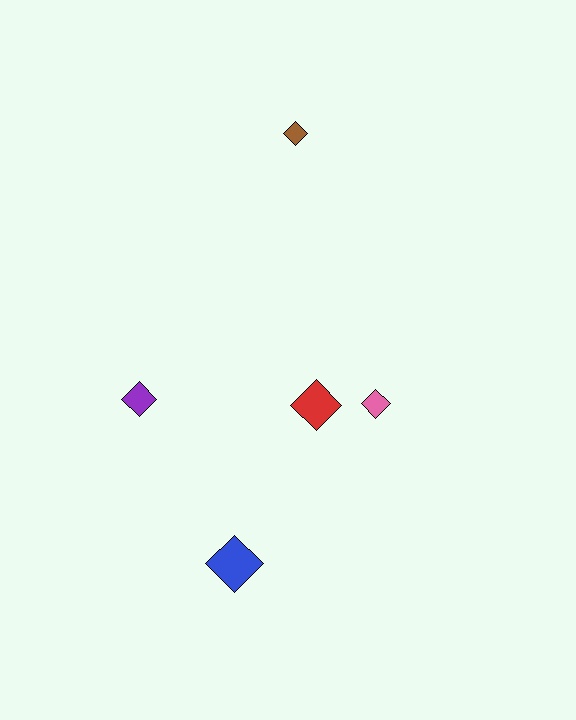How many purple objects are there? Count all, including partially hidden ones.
There is 1 purple object.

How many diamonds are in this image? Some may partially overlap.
There are 5 diamonds.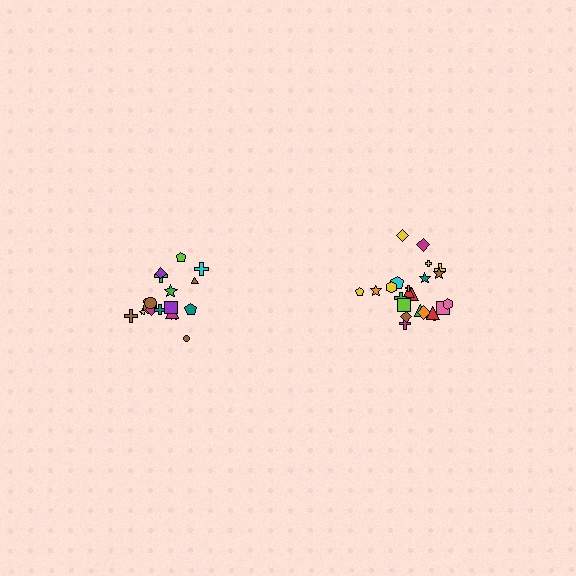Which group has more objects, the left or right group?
The right group.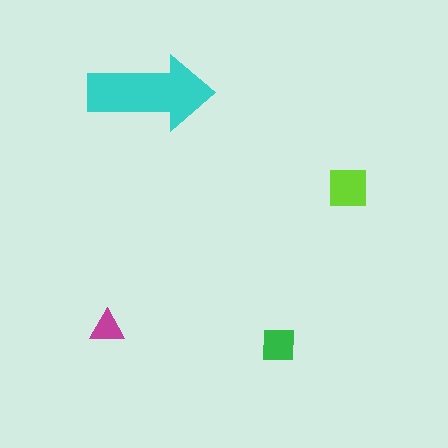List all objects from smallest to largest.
The magenta triangle, the green square, the lime square, the cyan arrow.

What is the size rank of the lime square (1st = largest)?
2nd.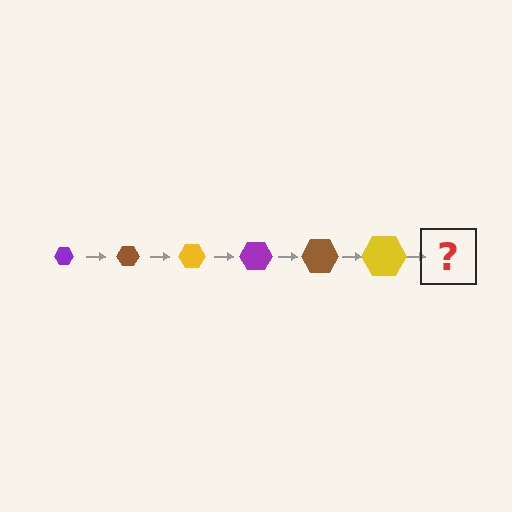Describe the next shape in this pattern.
It should be a purple hexagon, larger than the previous one.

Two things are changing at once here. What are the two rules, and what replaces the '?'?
The two rules are that the hexagon grows larger each step and the color cycles through purple, brown, and yellow. The '?' should be a purple hexagon, larger than the previous one.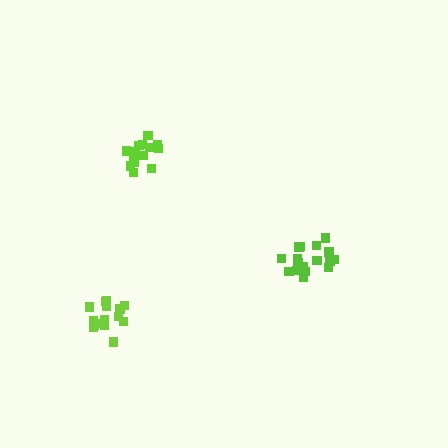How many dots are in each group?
Group 1: 15 dots, Group 2: 18 dots, Group 3: 15 dots (48 total).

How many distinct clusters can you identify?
There are 3 distinct clusters.